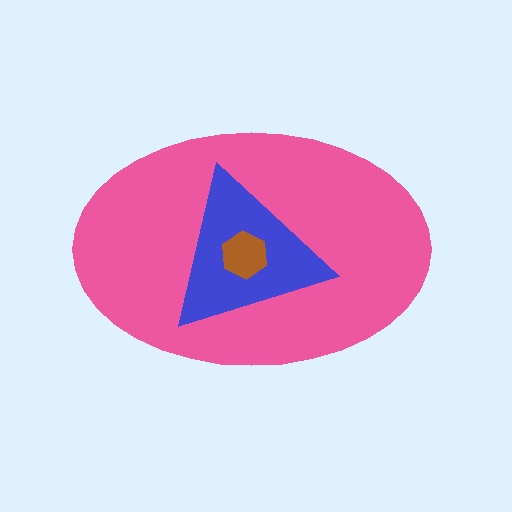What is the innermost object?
The brown hexagon.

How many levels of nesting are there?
3.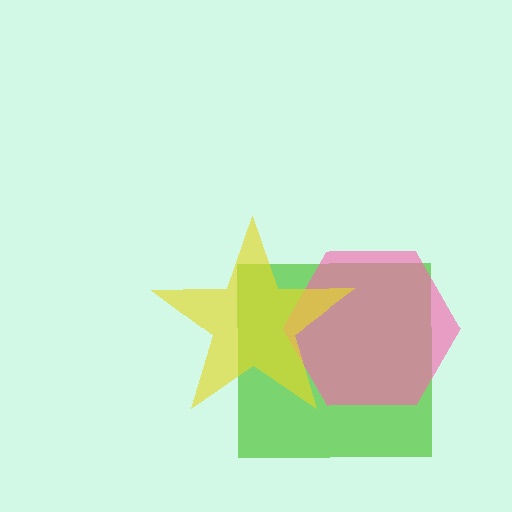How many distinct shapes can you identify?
There are 3 distinct shapes: a lime square, a pink hexagon, a yellow star.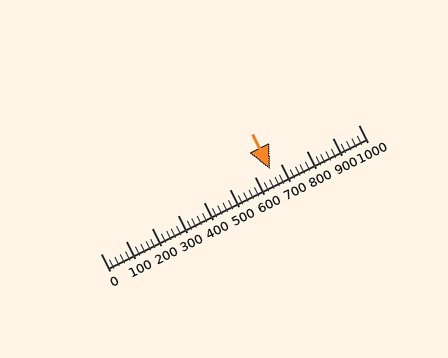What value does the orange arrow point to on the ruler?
The orange arrow points to approximately 657.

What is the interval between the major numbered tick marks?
The major tick marks are spaced 100 units apart.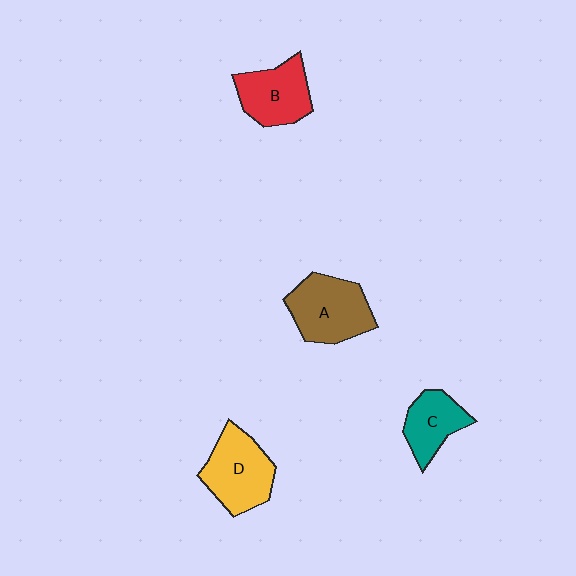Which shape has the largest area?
Shape A (brown).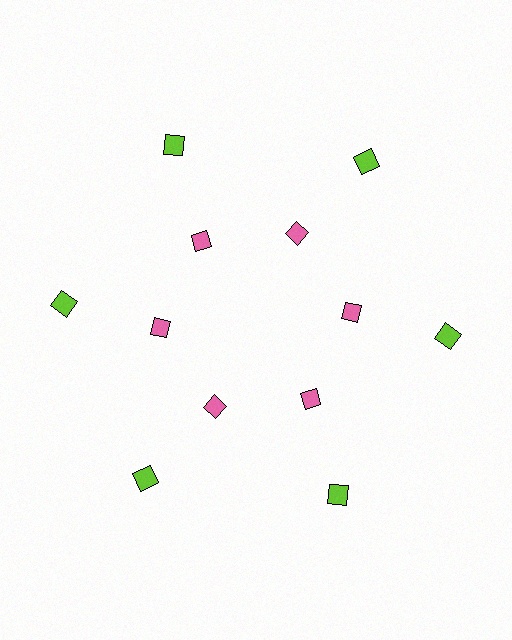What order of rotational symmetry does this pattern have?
This pattern has 6-fold rotational symmetry.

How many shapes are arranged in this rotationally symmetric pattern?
There are 12 shapes, arranged in 6 groups of 2.